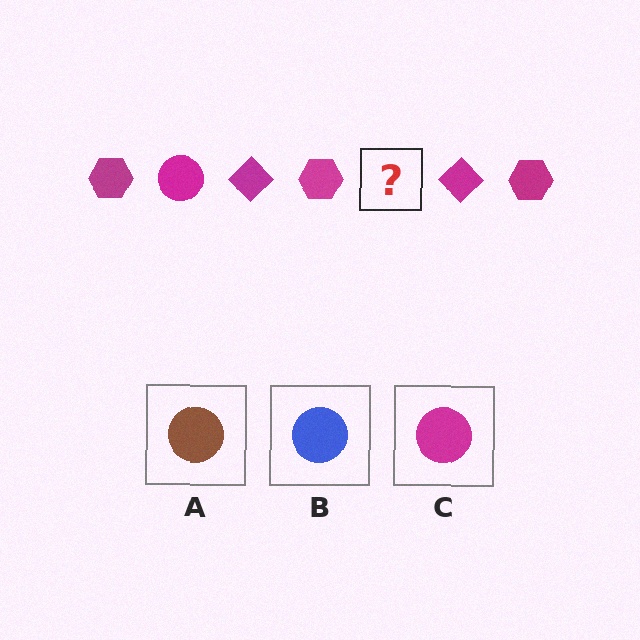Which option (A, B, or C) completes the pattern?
C.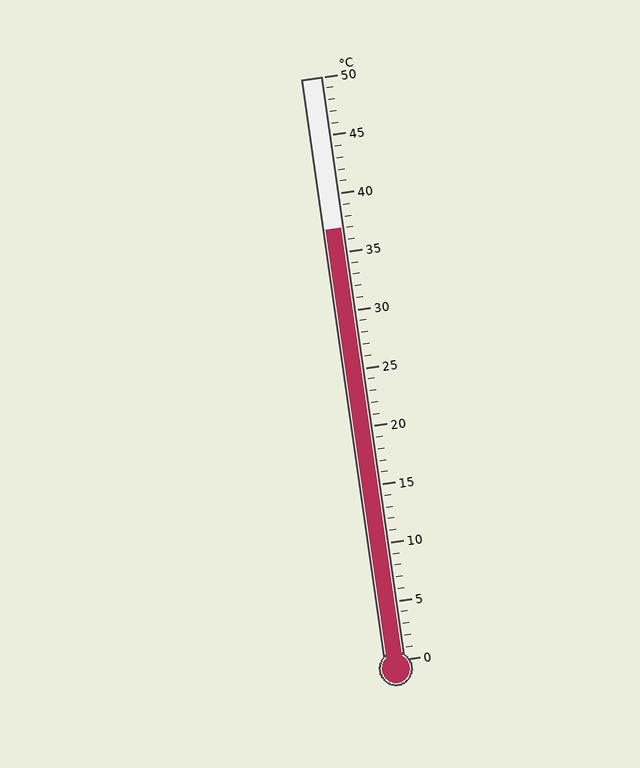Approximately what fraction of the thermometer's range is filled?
The thermometer is filled to approximately 75% of its range.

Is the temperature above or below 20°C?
The temperature is above 20°C.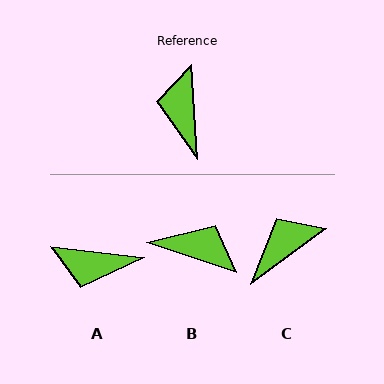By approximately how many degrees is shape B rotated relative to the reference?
Approximately 112 degrees clockwise.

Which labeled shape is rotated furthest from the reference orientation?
B, about 112 degrees away.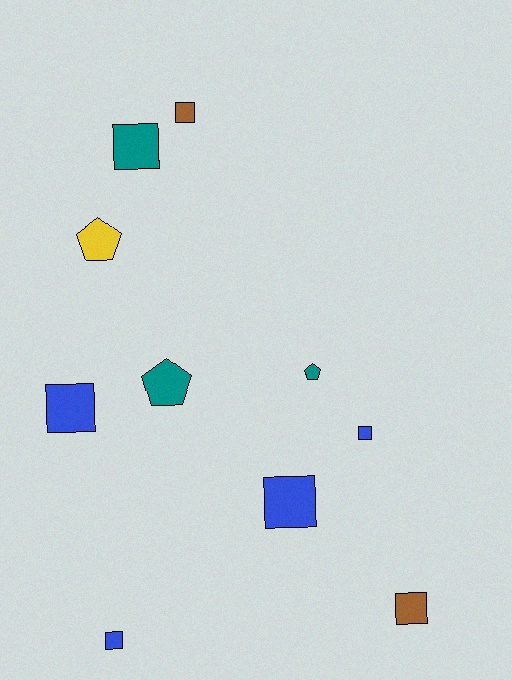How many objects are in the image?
There are 10 objects.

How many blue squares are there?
There are 4 blue squares.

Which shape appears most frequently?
Square, with 7 objects.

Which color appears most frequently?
Blue, with 4 objects.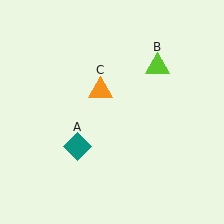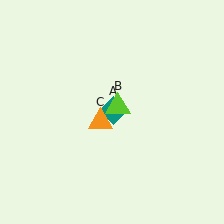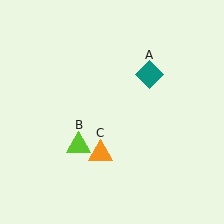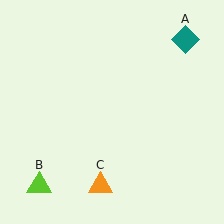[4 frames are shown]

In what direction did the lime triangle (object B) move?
The lime triangle (object B) moved down and to the left.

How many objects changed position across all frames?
3 objects changed position: teal diamond (object A), lime triangle (object B), orange triangle (object C).